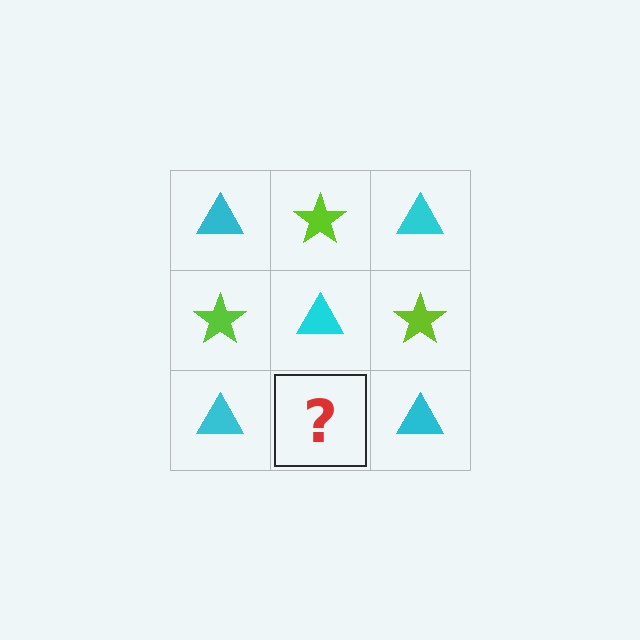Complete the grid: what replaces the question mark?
The question mark should be replaced with a lime star.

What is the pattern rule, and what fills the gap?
The rule is that it alternates cyan triangle and lime star in a checkerboard pattern. The gap should be filled with a lime star.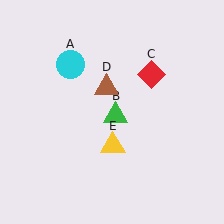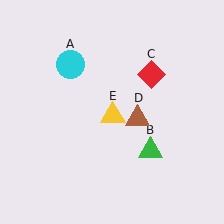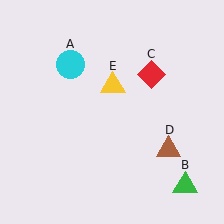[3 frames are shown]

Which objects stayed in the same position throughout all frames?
Cyan circle (object A) and red diamond (object C) remained stationary.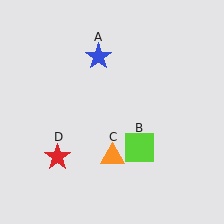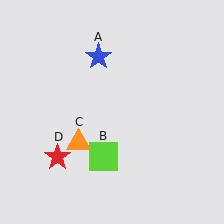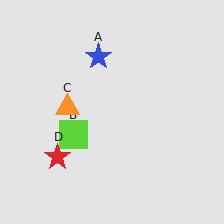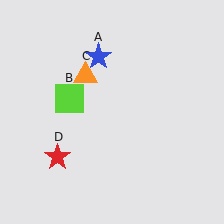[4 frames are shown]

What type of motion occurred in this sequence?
The lime square (object B), orange triangle (object C) rotated clockwise around the center of the scene.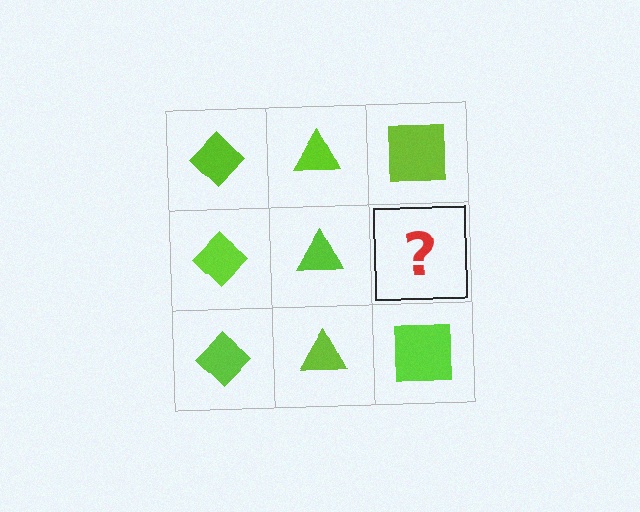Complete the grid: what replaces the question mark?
The question mark should be replaced with a lime square.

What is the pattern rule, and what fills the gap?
The rule is that each column has a consistent shape. The gap should be filled with a lime square.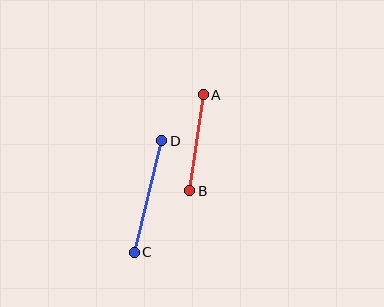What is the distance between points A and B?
The distance is approximately 97 pixels.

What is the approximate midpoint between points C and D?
The midpoint is at approximately (148, 196) pixels.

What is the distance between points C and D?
The distance is approximately 115 pixels.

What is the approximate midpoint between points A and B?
The midpoint is at approximately (197, 143) pixels.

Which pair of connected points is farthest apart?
Points C and D are farthest apart.